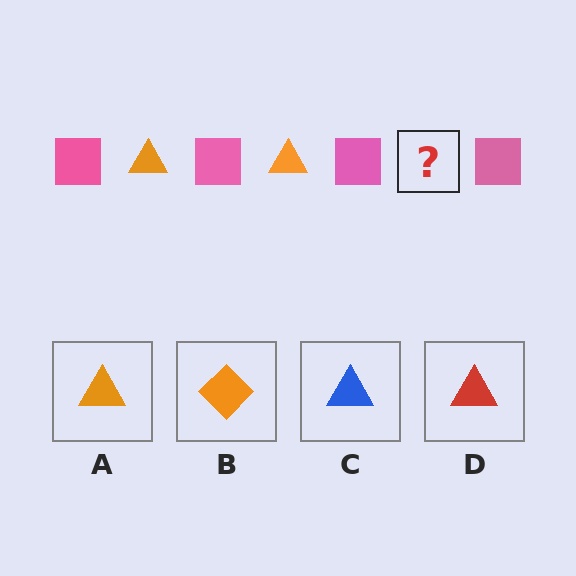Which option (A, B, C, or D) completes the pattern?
A.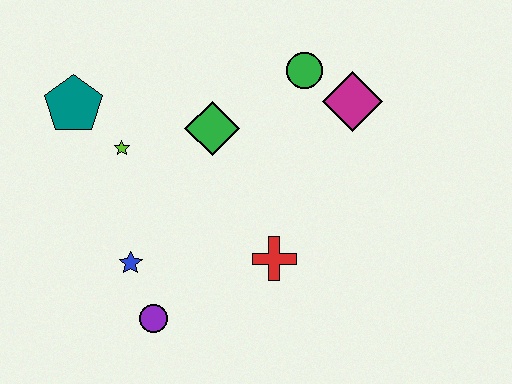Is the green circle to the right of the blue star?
Yes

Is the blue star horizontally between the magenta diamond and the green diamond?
No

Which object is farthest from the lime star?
The magenta diamond is farthest from the lime star.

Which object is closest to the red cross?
The purple circle is closest to the red cross.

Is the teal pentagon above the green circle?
No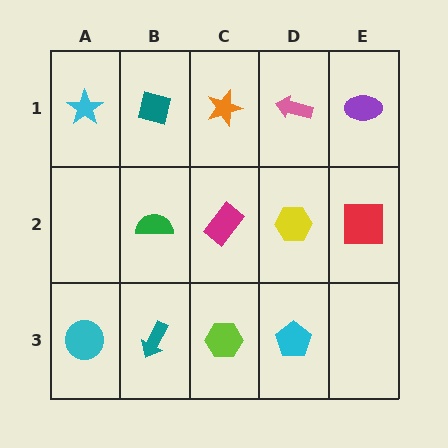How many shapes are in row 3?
4 shapes.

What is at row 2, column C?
A magenta rectangle.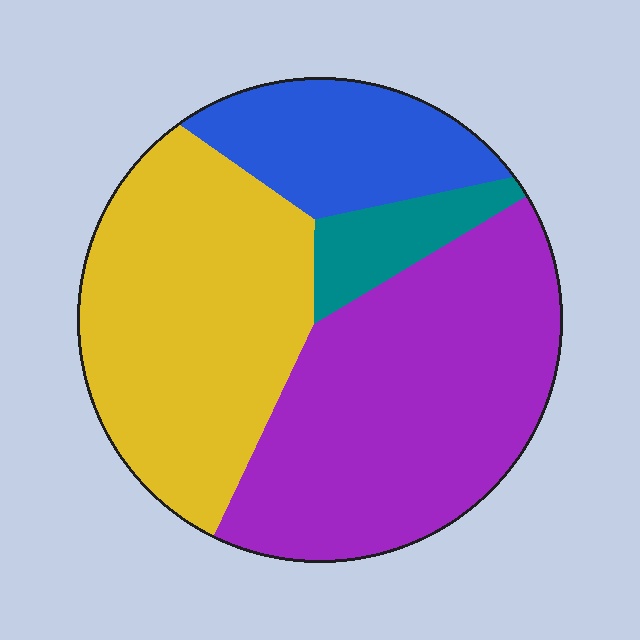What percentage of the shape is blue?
Blue takes up less than a quarter of the shape.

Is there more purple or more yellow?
Purple.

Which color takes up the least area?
Teal, at roughly 5%.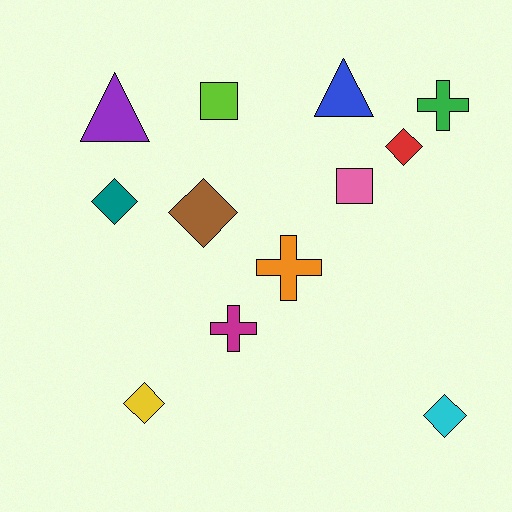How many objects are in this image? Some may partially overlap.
There are 12 objects.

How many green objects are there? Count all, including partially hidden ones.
There is 1 green object.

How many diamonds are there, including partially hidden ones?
There are 5 diamonds.